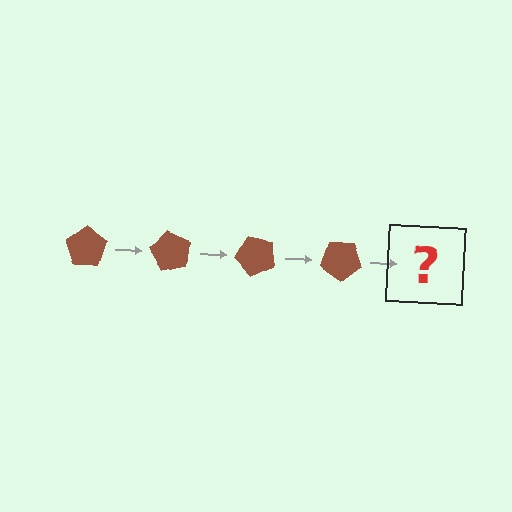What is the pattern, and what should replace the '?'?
The pattern is that the pentagon rotates 60 degrees each step. The '?' should be a brown pentagon rotated 240 degrees.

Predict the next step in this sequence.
The next step is a brown pentagon rotated 240 degrees.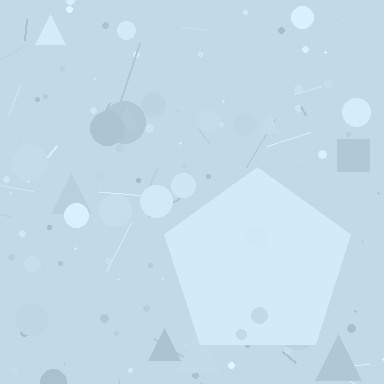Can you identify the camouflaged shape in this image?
The camouflaged shape is a pentagon.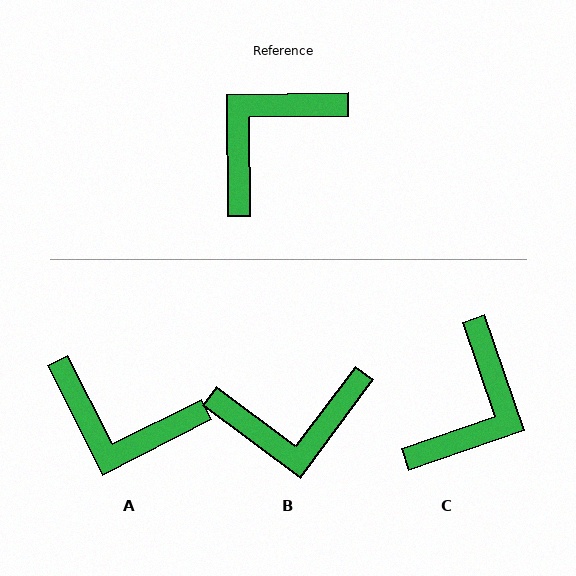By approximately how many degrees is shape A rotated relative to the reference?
Approximately 116 degrees counter-clockwise.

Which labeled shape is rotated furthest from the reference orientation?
C, about 162 degrees away.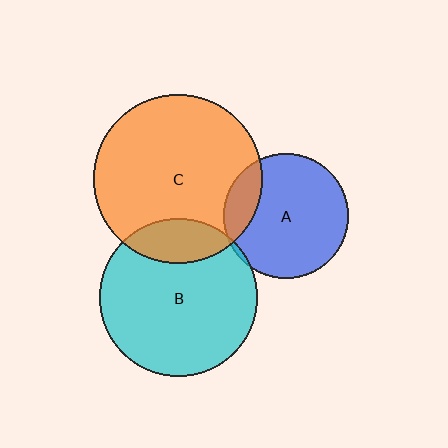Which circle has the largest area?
Circle C (orange).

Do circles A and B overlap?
Yes.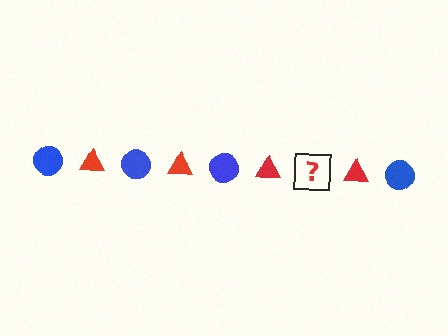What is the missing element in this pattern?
The missing element is a blue circle.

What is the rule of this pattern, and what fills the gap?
The rule is that the pattern alternates between blue circle and red triangle. The gap should be filled with a blue circle.